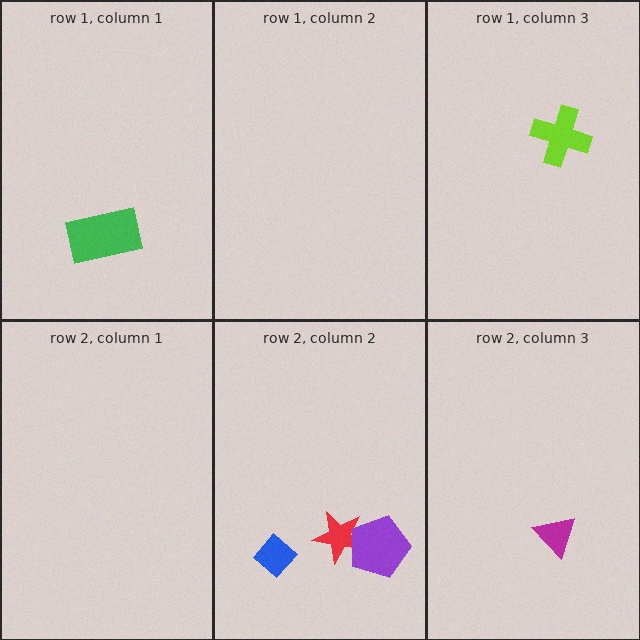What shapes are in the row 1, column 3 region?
The lime cross.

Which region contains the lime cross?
The row 1, column 3 region.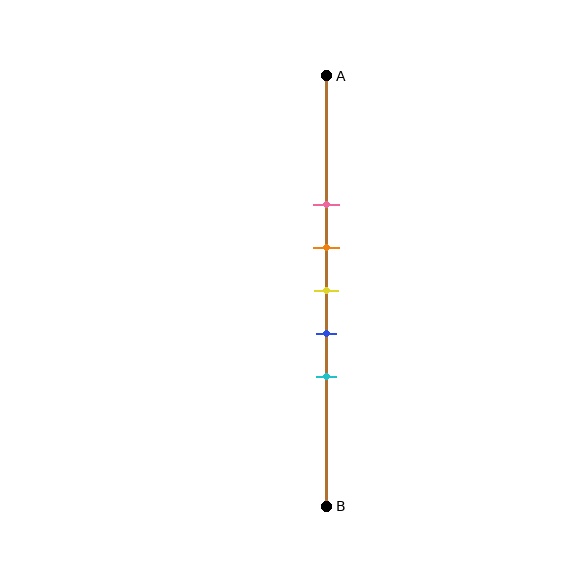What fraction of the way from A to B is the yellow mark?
The yellow mark is approximately 50% (0.5) of the way from A to B.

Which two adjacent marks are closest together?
The orange and yellow marks are the closest adjacent pair.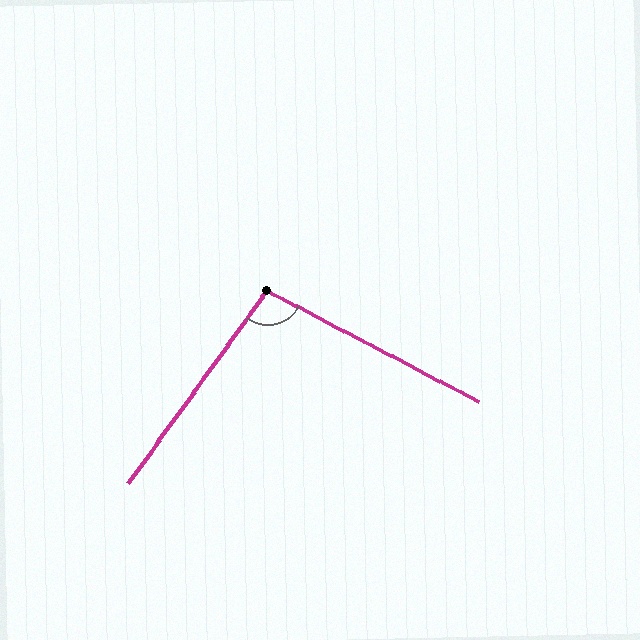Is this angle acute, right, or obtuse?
It is obtuse.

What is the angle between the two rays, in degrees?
Approximately 98 degrees.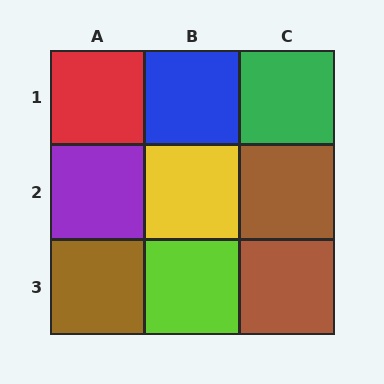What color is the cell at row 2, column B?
Yellow.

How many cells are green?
1 cell is green.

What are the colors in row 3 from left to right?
Brown, lime, brown.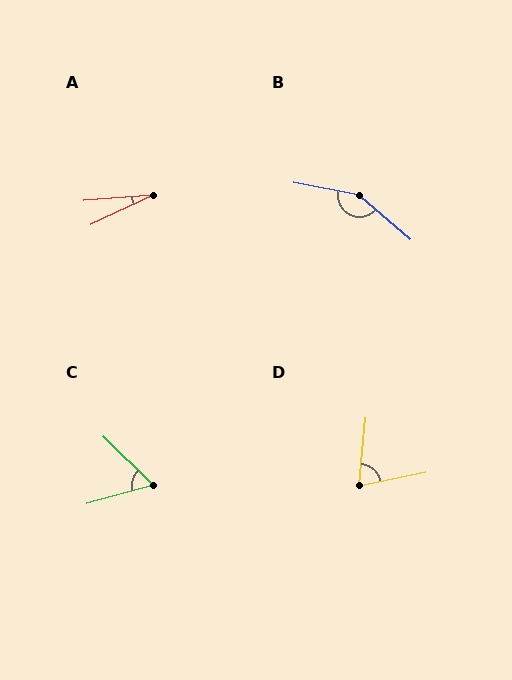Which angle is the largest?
B, at approximately 150 degrees.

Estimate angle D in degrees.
Approximately 73 degrees.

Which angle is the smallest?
A, at approximately 21 degrees.